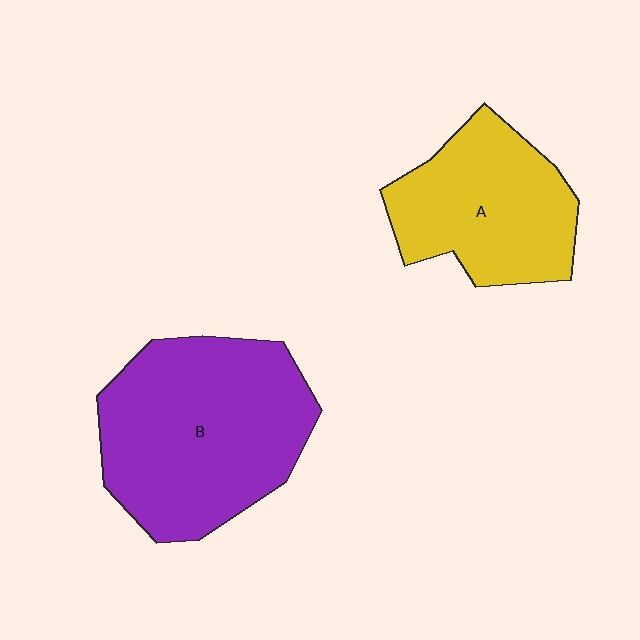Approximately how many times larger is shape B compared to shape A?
Approximately 1.5 times.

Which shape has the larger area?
Shape B (purple).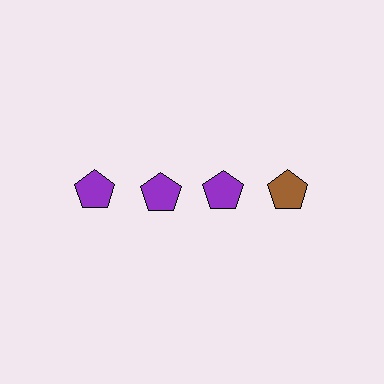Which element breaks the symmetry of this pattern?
The brown pentagon in the top row, second from right column breaks the symmetry. All other shapes are purple pentagons.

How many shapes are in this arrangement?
There are 4 shapes arranged in a grid pattern.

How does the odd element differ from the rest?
It has a different color: brown instead of purple.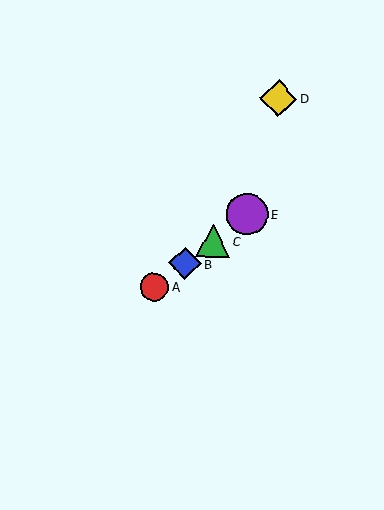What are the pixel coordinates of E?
Object E is at (247, 214).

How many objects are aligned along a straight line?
4 objects (A, B, C, E) are aligned along a straight line.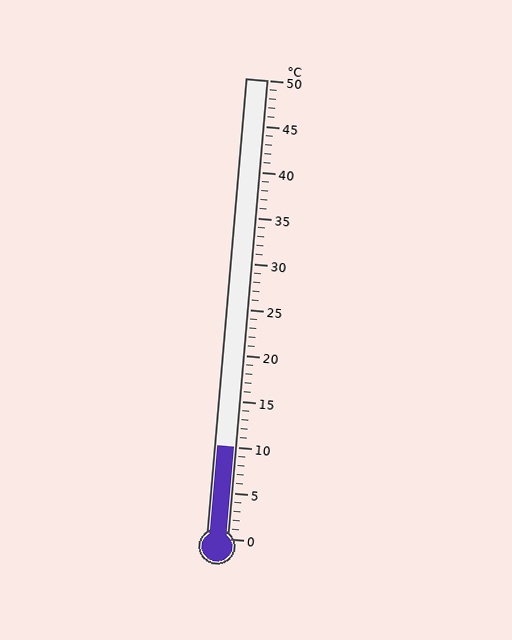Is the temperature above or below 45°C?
The temperature is below 45°C.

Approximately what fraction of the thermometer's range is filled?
The thermometer is filled to approximately 20% of its range.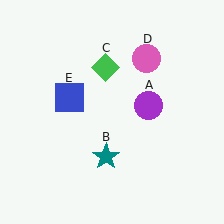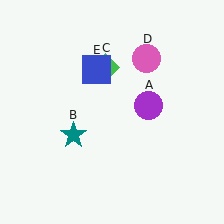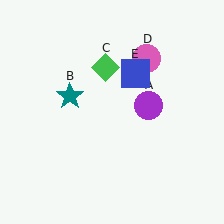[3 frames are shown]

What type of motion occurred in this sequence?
The teal star (object B), blue square (object E) rotated clockwise around the center of the scene.